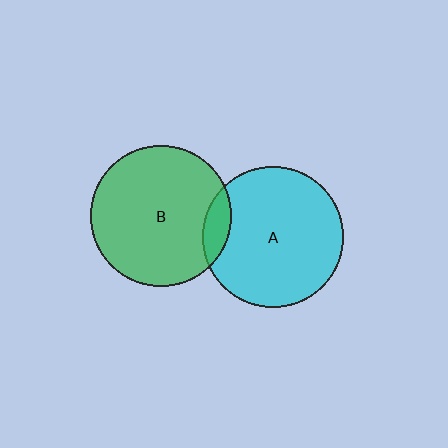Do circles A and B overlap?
Yes.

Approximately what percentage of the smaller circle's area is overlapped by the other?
Approximately 10%.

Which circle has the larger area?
Circle B (green).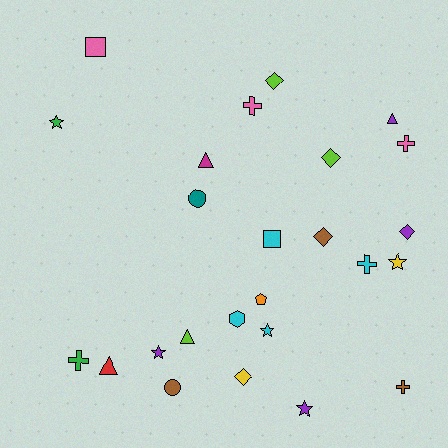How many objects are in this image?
There are 25 objects.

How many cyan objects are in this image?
There are 4 cyan objects.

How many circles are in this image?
There are 2 circles.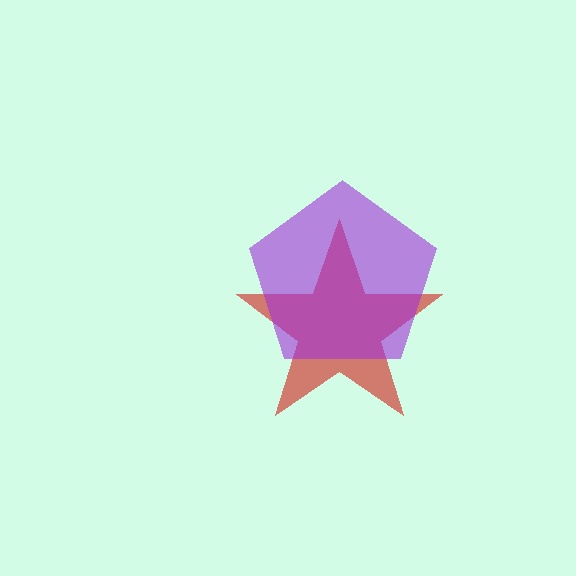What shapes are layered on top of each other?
The layered shapes are: a red star, a purple pentagon.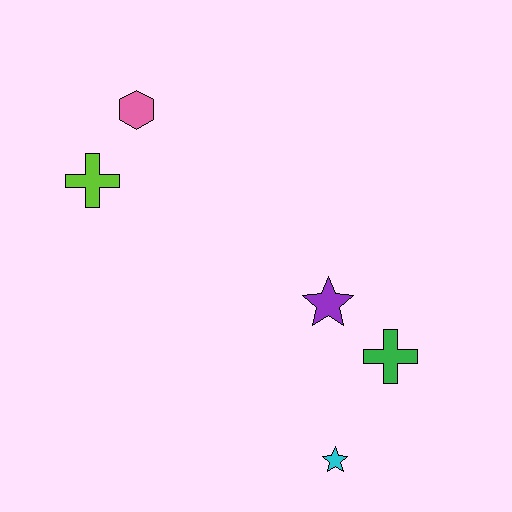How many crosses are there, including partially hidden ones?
There are 2 crosses.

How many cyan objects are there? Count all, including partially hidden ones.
There is 1 cyan object.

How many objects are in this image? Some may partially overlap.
There are 5 objects.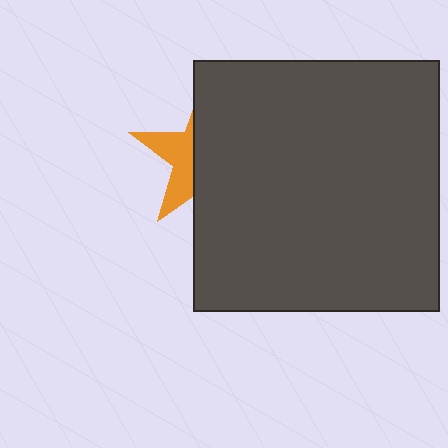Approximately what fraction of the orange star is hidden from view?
Roughly 64% of the orange star is hidden behind the dark gray rectangle.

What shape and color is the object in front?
The object in front is a dark gray rectangle.